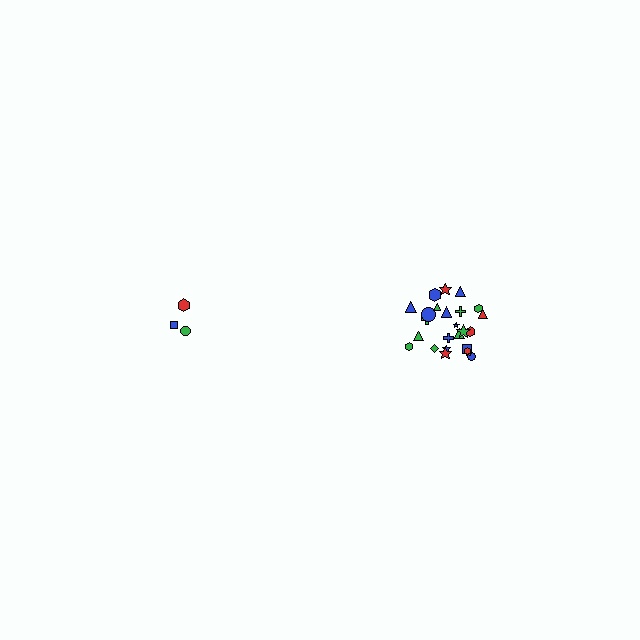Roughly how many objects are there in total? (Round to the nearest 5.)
Roughly 30 objects in total.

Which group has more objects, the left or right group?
The right group.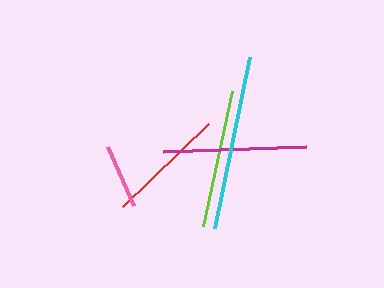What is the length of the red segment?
The red segment is approximately 120 pixels long.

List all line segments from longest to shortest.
From longest to shortest: cyan, magenta, lime, red, pink.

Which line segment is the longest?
The cyan line is the longest at approximately 175 pixels.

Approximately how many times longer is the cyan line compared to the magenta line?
The cyan line is approximately 1.2 times the length of the magenta line.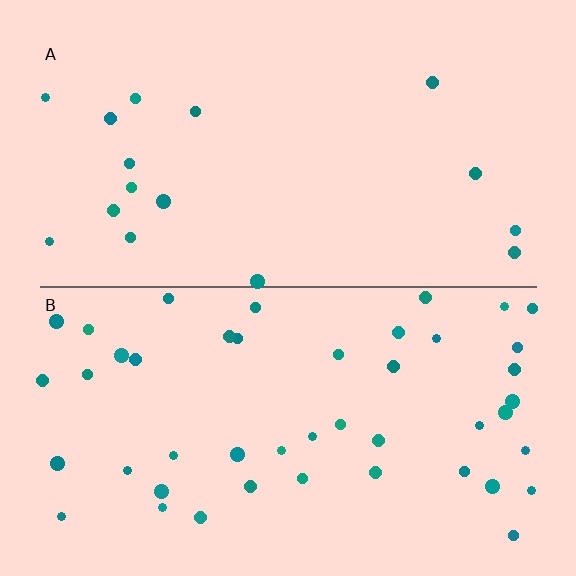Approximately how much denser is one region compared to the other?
Approximately 2.8× — region B over region A.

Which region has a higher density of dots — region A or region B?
B (the bottom).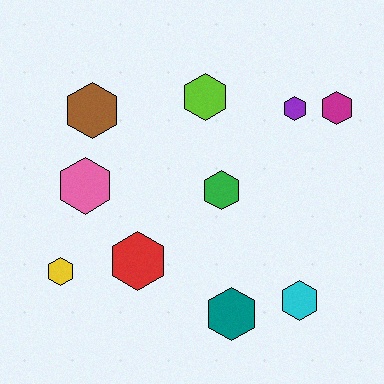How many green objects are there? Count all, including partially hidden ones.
There is 1 green object.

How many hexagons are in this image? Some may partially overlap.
There are 10 hexagons.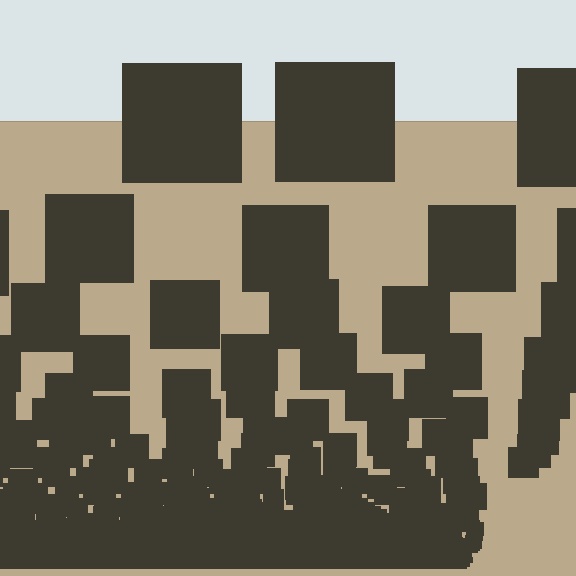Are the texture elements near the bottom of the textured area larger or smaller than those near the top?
Smaller. The gradient is inverted — elements near the bottom are smaller and denser.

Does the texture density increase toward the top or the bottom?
Density increases toward the bottom.